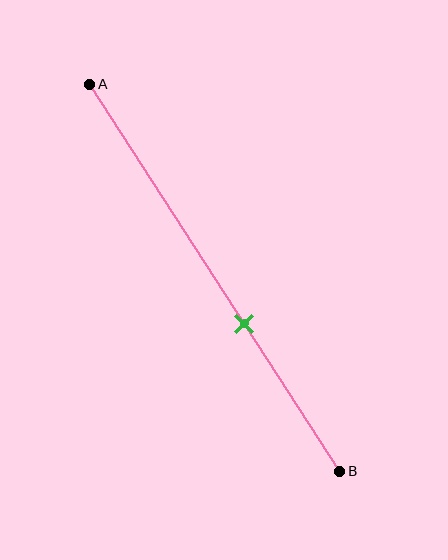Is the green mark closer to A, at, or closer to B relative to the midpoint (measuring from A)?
The green mark is closer to point B than the midpoint of segment AB.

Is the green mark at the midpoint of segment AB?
No, the mark is at about 60% from A, not at the 50% midpoint.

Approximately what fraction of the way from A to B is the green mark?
The green mark is approximately 60% of the way from A to B.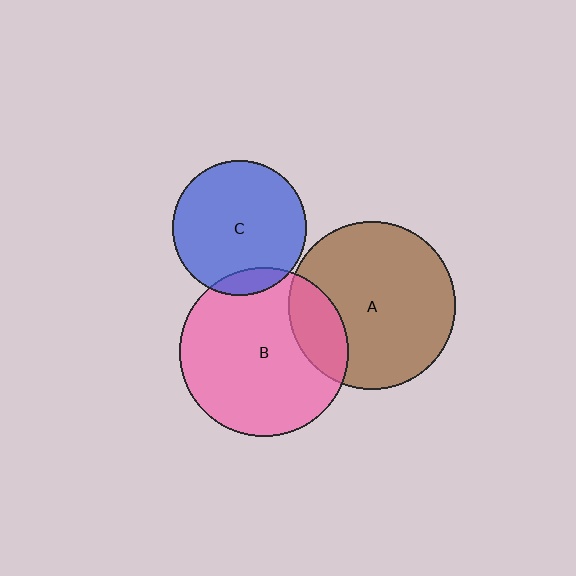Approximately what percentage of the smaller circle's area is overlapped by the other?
Approximately 10%.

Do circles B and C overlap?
Yes.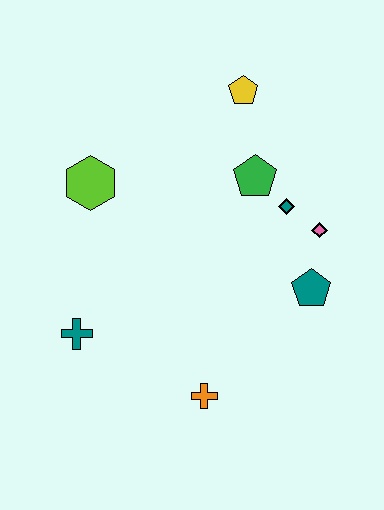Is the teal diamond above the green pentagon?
No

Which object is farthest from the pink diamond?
The teal cross is farthest from the pink diamond.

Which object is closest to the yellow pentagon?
The green pentagon is closest to the yellow pentagon.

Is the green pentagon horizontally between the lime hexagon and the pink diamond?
Yes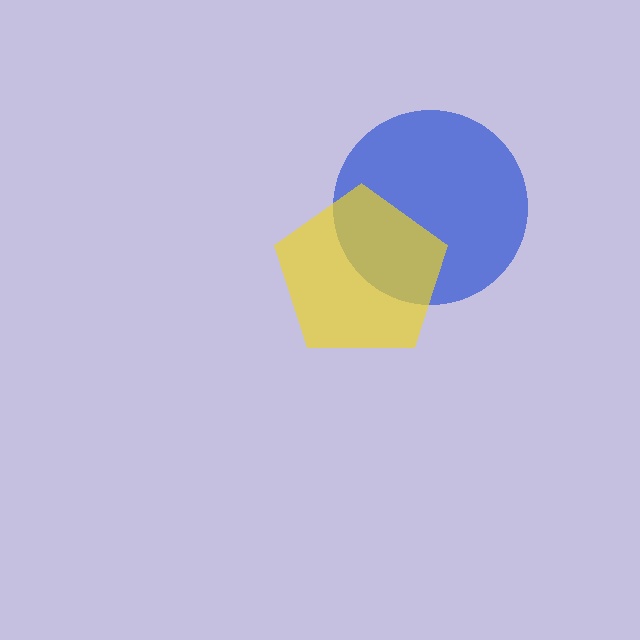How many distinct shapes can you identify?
There are 2 distinct shapes: a blue circle, a yellow pentagon.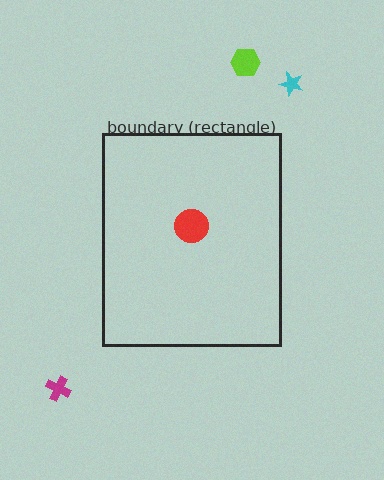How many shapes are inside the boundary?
1 inside, 3 outside.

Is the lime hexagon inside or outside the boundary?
Outside.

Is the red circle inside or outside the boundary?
Inside.